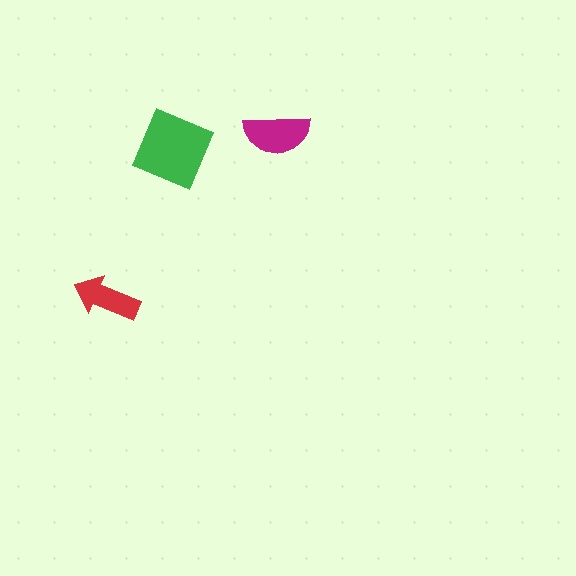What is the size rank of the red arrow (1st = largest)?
3rd.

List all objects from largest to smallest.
The green diamond, the magenta semicircle, the red arrow.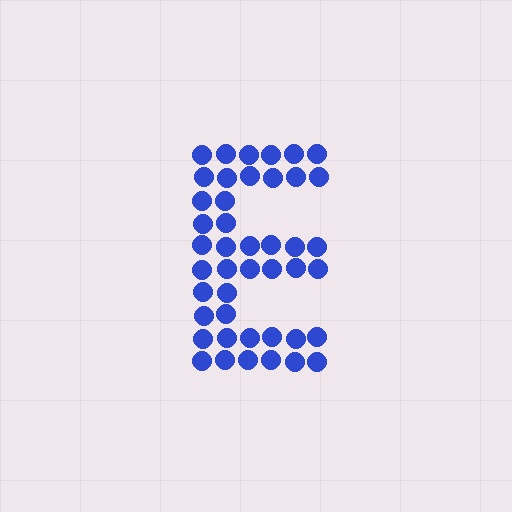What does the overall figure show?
The overall figure shows the letter E.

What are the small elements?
The small elements are circles.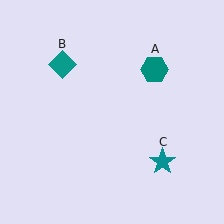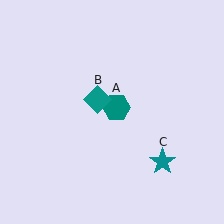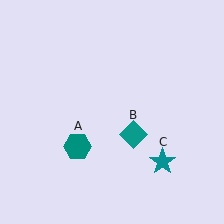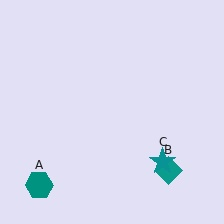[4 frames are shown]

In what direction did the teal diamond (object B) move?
The teal diamond (object B) moved down and to the right.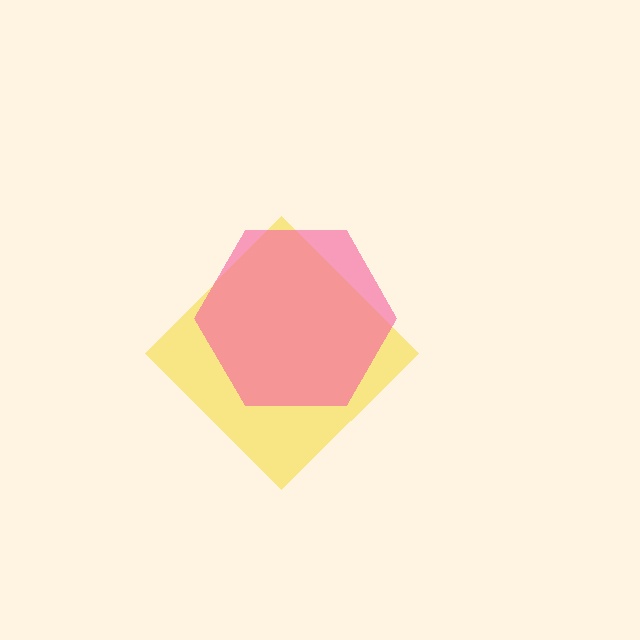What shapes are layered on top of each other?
The layered shapes are: a yellow diamond, a pink hexagon.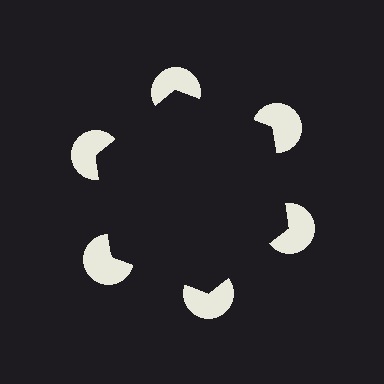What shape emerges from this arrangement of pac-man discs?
An illusory hexagon — its edges are inferred from the aligned wedge cuts in the pac-man discs, not physically drawn.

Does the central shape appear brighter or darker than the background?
It typically appears slightly darker than the background, even though no actual brightness change is drawn.